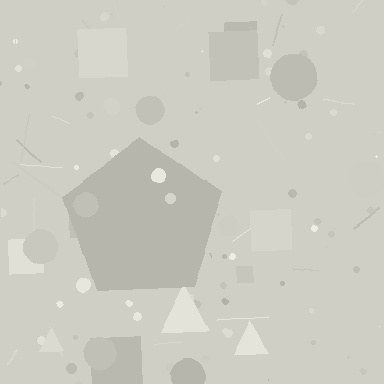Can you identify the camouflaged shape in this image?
The camouflaged shape is a pentagon.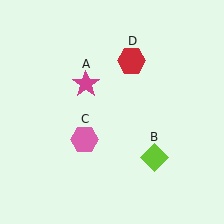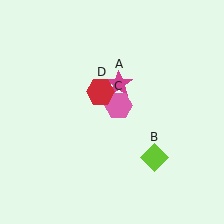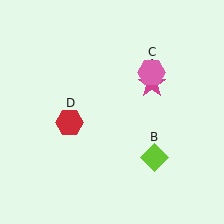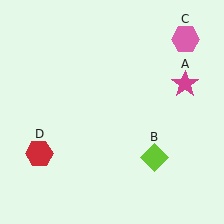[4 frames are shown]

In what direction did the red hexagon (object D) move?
The red hexagon (object D) moved down and to the left.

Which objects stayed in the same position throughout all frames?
Lime diamond (object B) remained stationary.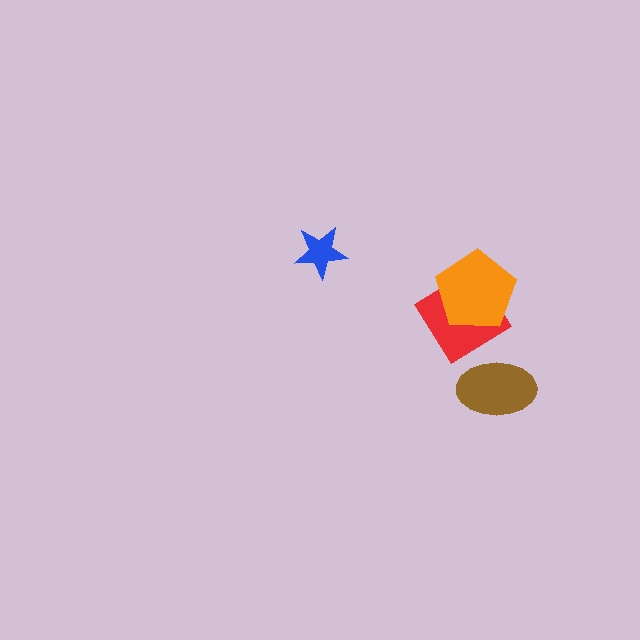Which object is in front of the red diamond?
The orange pentagon is in front of the red diamond.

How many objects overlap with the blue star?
0 objects overlap with the blue star.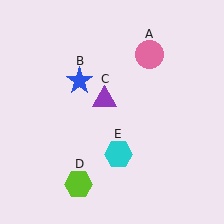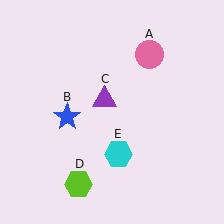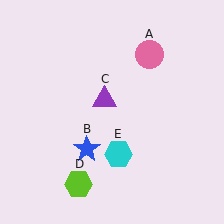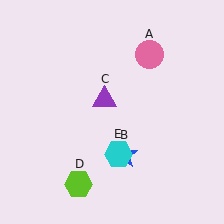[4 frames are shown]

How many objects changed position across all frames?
1 object changed position: blue star (object B).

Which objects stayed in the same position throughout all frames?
Pink circle (object A) and purple triangle (object C) and lime hexagon (object D) and cyan hexagon (object E) remained stationary.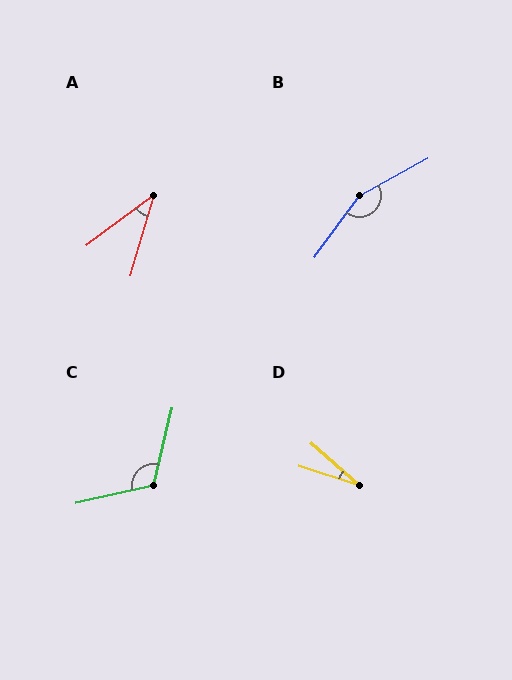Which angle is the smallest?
D, at approximately 23 degrees.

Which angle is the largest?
B, at approximately 154 degrees.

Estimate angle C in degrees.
Approximately 117 degrees.